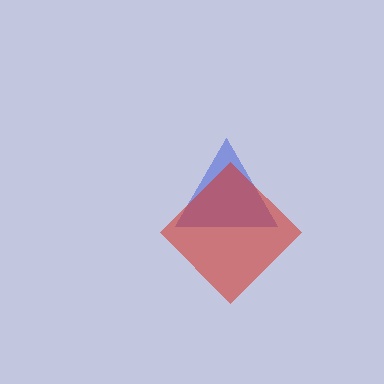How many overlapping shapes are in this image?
There are 2 overlapping shapes in the image.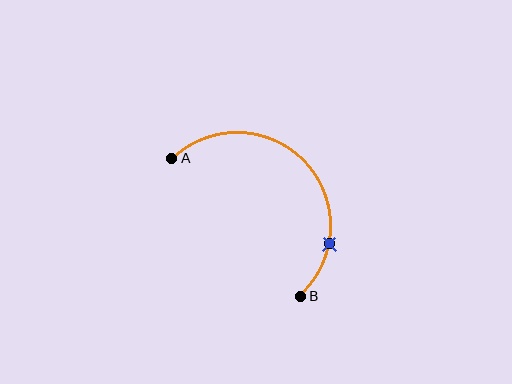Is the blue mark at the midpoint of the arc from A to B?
No. The blue mark lies on the arc but is closer to endpoint B. The arc midpoint would be at the point on the curve equidistant along the arc from both A and B.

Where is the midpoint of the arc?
The arc midpoint is the point on the curve farthest from the straight line joining A and B. It sits above and to the right of that line.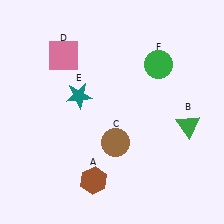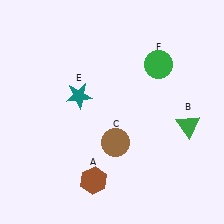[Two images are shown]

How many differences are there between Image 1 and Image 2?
There is 1 difference between the two images.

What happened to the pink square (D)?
The pink square (D) was removed in Image 2. It was in the top-left area of Image 1.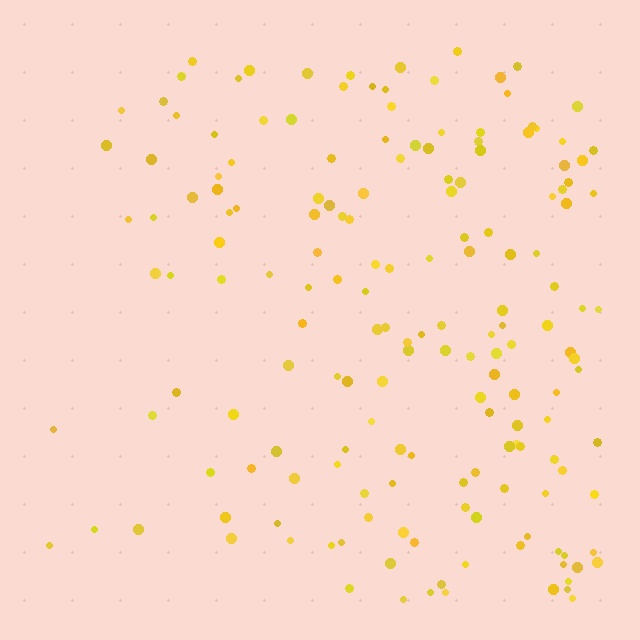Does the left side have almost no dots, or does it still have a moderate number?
Still a moderate number, just noticeably fewer than the right.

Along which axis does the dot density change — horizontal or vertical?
Horizontal.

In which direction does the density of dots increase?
From left to right, with the right side densest.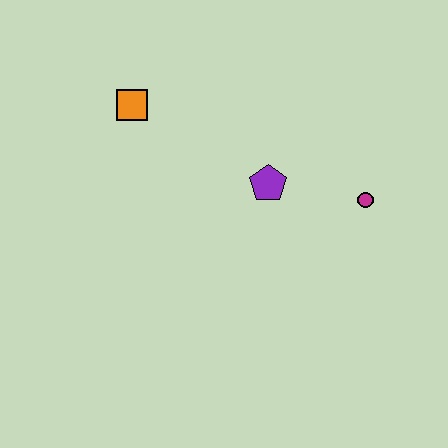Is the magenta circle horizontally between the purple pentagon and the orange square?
No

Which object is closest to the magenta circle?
The purple pentagon is closest to the magenta circle.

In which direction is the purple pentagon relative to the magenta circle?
The purple pentagon is to the left of the magenta circle.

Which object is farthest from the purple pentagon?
The orange square is farthest from the purple pentagon.